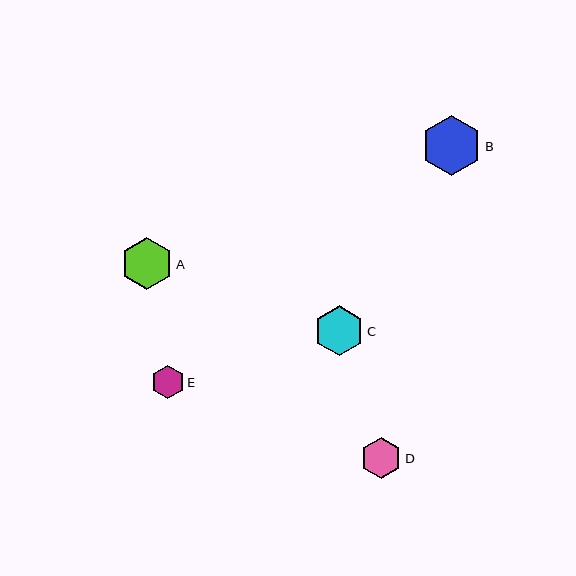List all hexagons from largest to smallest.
From largest to smallest: B, A, C, D, E.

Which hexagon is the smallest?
Hexagon E is the smallest with a size of approximately 33 pixels.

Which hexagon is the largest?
Hexagon B is the largest with a size of approximately 60 pixels.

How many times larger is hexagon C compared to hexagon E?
Hexagon C is approximately 1.5 times the size of hexagon E.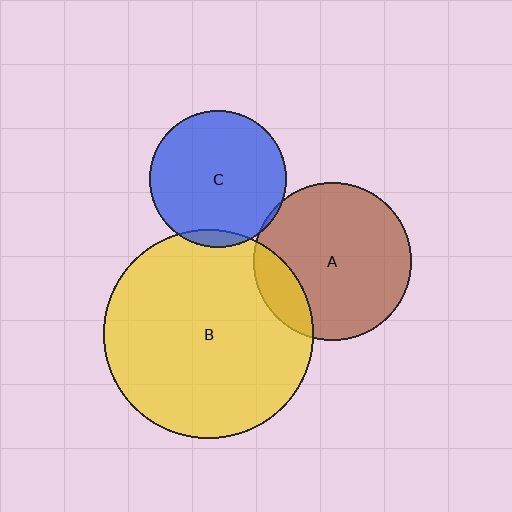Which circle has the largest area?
Circle B (yellow).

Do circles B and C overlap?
Yes.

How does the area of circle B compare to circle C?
Approximately 2.3 times.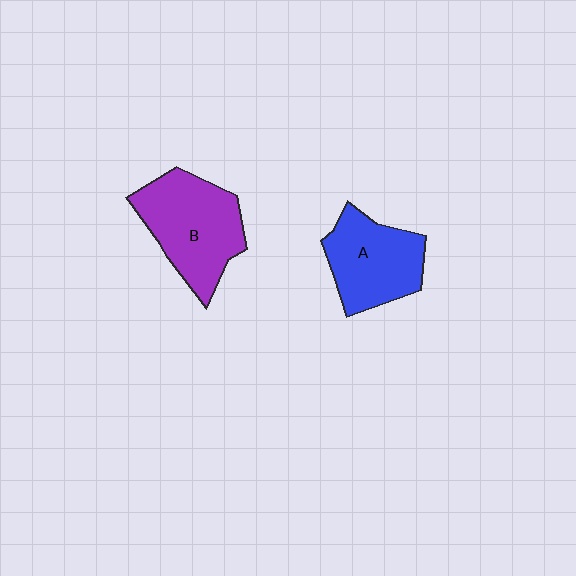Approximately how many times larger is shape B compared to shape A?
Approximately 1.2 times.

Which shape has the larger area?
Shape B (purple).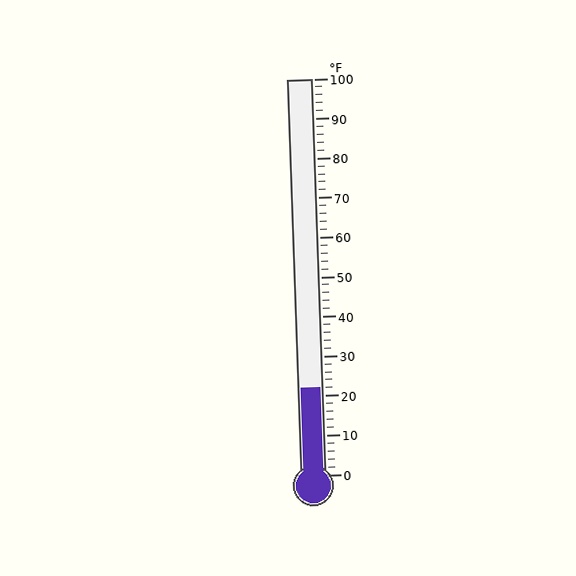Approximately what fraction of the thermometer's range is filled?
The thermometer is filled to approximately 20% of its range.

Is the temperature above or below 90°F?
The temperature is below 90°F.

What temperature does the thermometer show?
The thermometer shows approximately 22°F.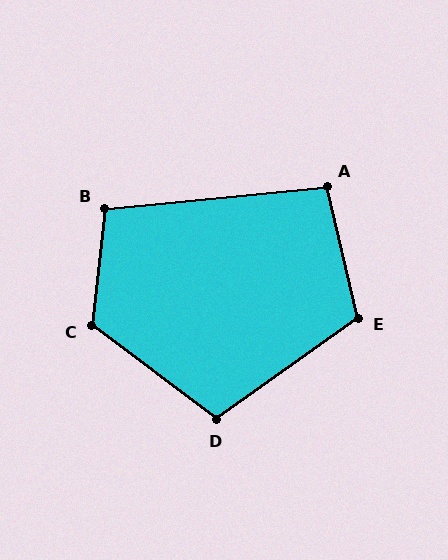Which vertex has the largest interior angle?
C, at approximately 121 degrees.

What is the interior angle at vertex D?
Approximately 108 degrees (obtuse).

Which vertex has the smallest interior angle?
A, at approximately 97 degrees.